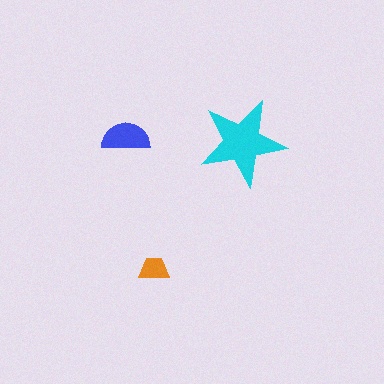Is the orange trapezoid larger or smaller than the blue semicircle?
Smaller.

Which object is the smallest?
The orange trapezoid.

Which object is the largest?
The cyan star.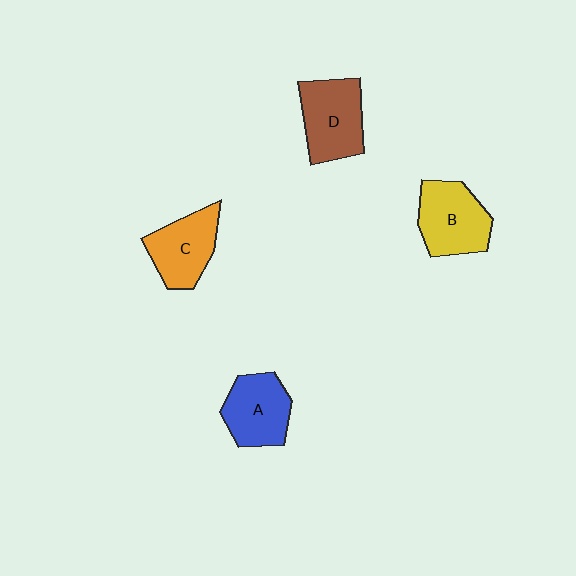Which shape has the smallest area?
Shape C (orange).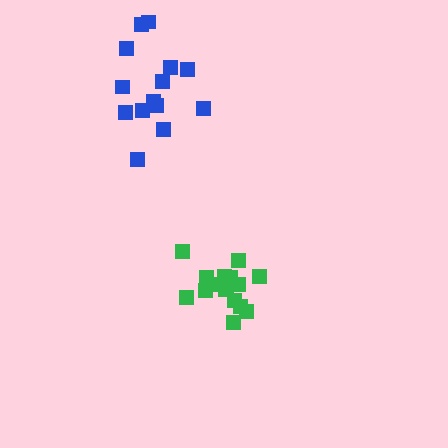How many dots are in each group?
Group 1: 16 dots, Group 2: 14 dots (30 total).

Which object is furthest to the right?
The green cluster is rightmost.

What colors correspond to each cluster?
The clusters are colored: green, blue.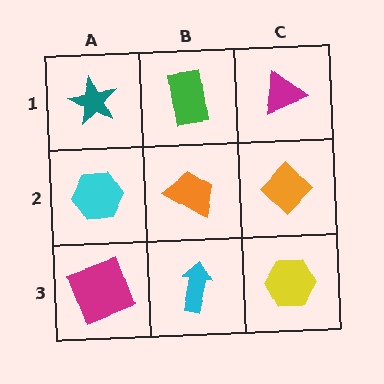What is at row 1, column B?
A green rectangle.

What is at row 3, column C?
A yellow hexagon.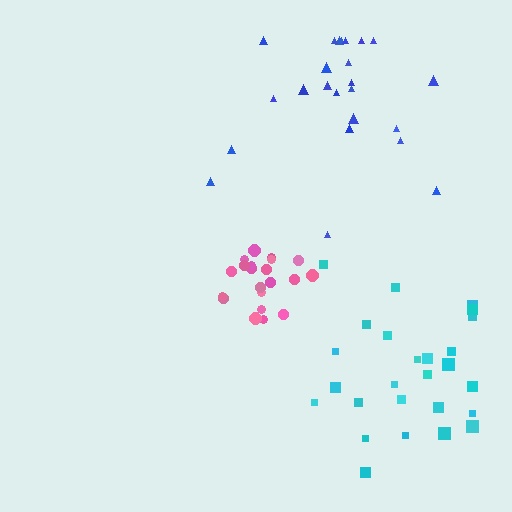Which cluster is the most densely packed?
Pink.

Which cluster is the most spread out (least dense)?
Blue.